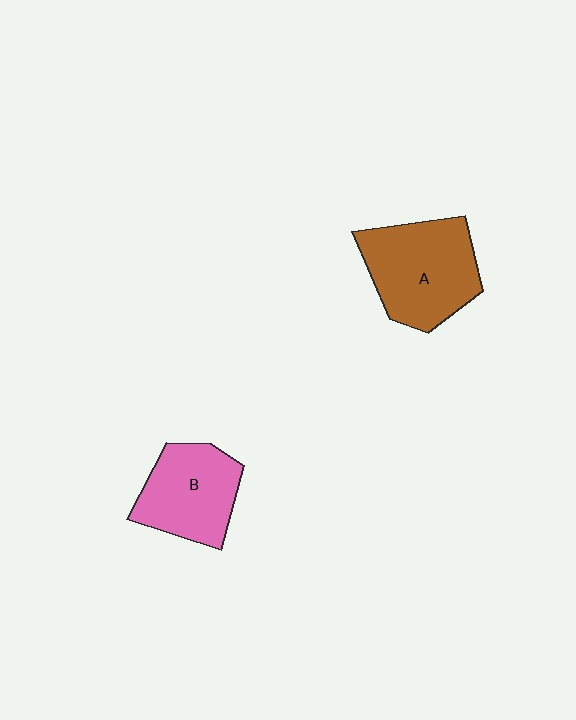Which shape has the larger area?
Shape A (brown).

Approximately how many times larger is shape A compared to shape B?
Approximately 1.2 times.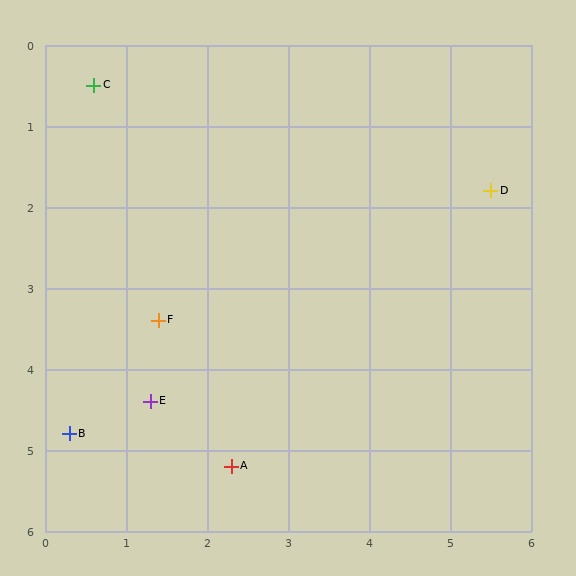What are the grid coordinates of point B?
Point B is at approximately (0.3, 4.8).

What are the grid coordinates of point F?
Point F is at approximately (1.4, 3.4).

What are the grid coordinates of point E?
Point E is at approximately (1.3, 4.4).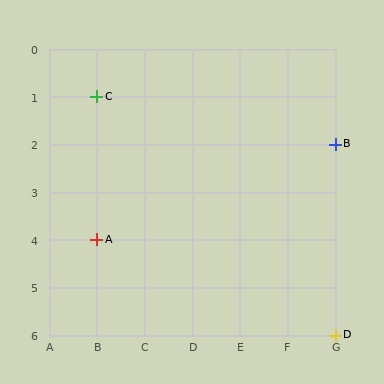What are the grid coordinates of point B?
Point B is at grid coordinates (G, 2).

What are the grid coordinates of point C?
Point C is at grid coordinates (B, 1).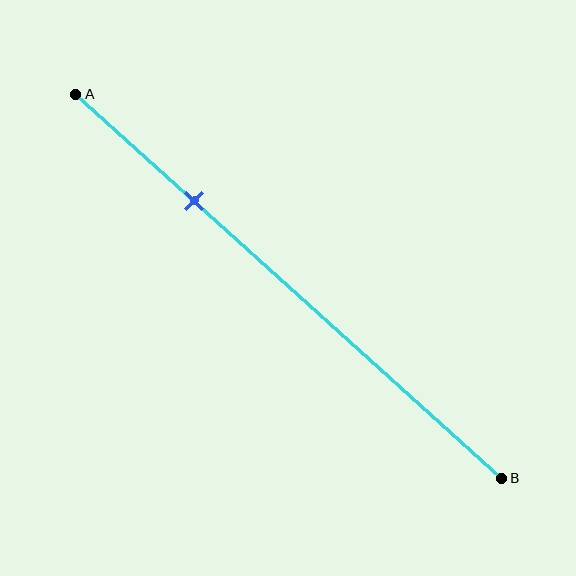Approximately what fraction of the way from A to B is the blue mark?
The blue mark is approximately 30% of the way from A to B.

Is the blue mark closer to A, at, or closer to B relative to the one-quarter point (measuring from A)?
The blue mark is approximately at the one-quarter point of segment AB.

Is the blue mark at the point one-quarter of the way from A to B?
Yes, the mark is approximately at the one-quarter point.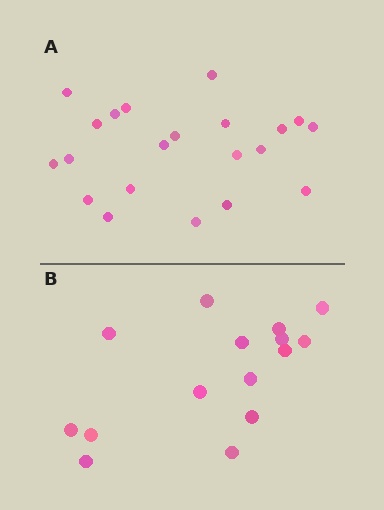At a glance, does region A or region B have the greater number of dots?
Region A (the top region) has more dots.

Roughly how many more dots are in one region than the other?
Region A has about 6 more dots than region B.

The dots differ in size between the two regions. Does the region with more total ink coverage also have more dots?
No. Region B has more total ink coverage because its dots are larger, but region A actually contains more individual dots. Total area can be misleading — the number of items is what matters here.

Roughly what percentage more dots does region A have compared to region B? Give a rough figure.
About 40% more.